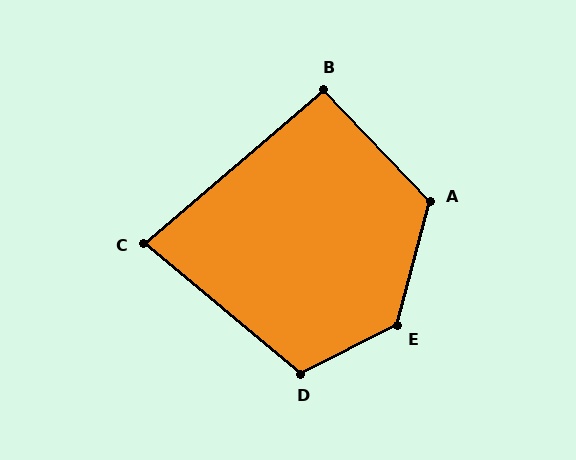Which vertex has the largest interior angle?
E, at approximately 132 degrees.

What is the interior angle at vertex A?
Approximately 122 degrees (obtuse).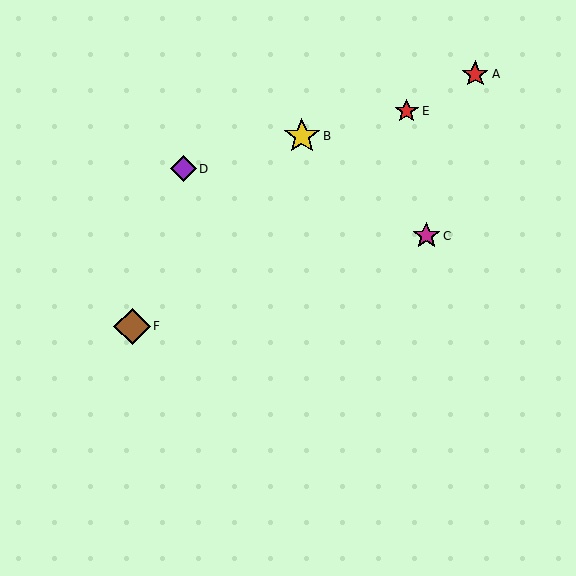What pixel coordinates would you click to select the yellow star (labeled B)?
Click at (302, 136) to select the yellow star B.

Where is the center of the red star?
The center of the red star is at (475, 74).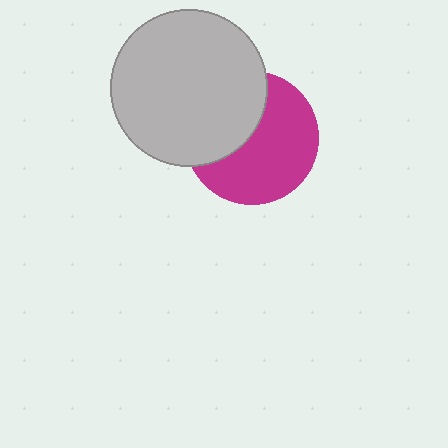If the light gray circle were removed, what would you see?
You would see the complete magenta circle.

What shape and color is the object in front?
The object in front is a light gray circle.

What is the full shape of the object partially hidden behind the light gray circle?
The partially hidden object is a magenta circle.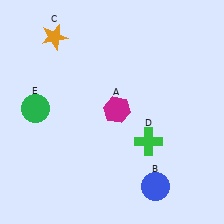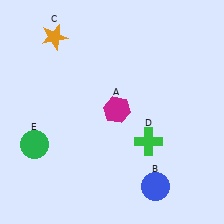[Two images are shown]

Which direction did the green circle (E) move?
The green circle (E) moved down.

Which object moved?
The green circle (E) moved down.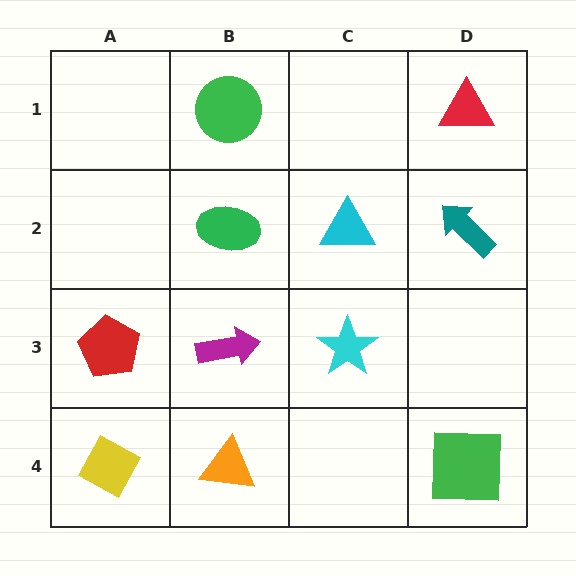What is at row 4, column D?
A green square.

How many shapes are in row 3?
3 shapes.